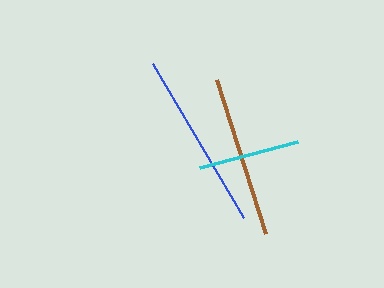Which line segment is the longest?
The blue line is the longest at approximately 178 pixels.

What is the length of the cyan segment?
The cyan segment is approximately 101 pixels long.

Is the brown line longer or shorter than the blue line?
The blue line is longer than the brown line.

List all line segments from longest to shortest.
From longest to shortest: blue, brown, cyan.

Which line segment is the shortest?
The cyan line is the shortest at approximately 101 pixels.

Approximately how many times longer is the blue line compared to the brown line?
The blue line is approximately 1.1 times the length of the brown line.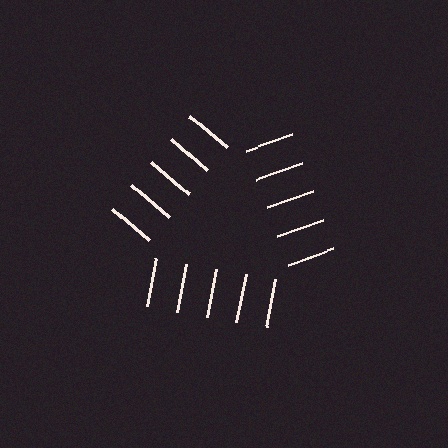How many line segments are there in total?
15 — 5 along each of the 3 edges.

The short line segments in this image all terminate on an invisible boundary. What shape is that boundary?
An illusory triangle — the line segments terminate on its edges but no continuous stroke is drawn.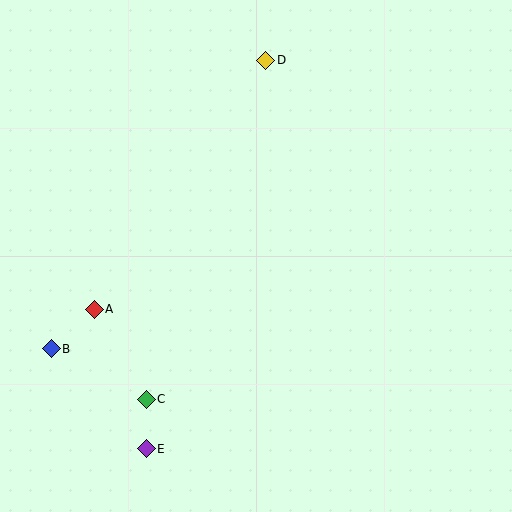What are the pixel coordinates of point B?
Point B is at (51, 349).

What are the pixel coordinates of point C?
Point C is at (146, 399).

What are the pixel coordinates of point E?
Point E is at (146, 449).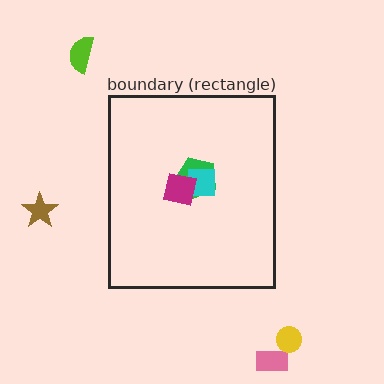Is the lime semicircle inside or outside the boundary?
Outside.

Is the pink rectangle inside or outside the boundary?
Outside.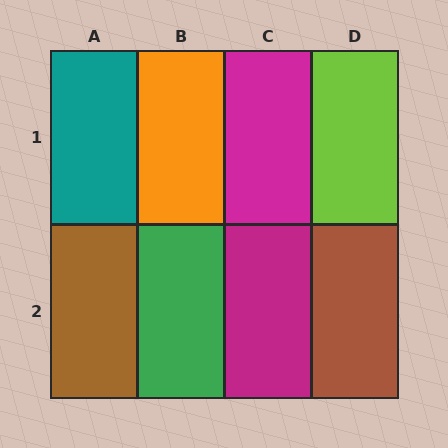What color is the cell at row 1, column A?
Teal.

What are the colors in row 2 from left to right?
Brown, green, magenta, brown.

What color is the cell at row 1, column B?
Orange.